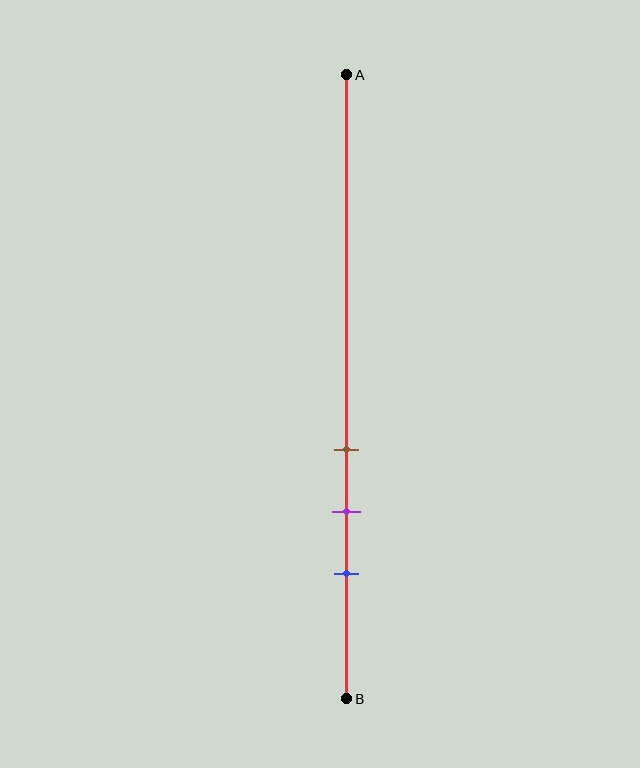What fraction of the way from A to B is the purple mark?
The purple mark is approximately 70% (0.7) of the way from A to B.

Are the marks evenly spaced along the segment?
Yes, the marks are approximately evenly spaced.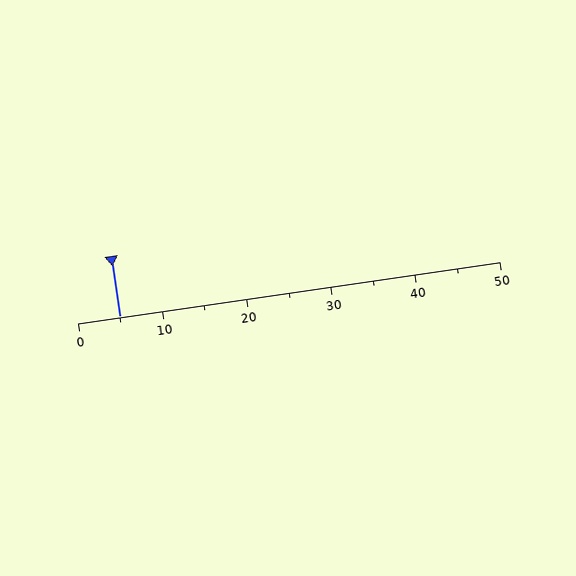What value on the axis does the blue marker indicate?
The marker indicates approximately 5.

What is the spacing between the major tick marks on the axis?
The major ticks are spaced 10 apart.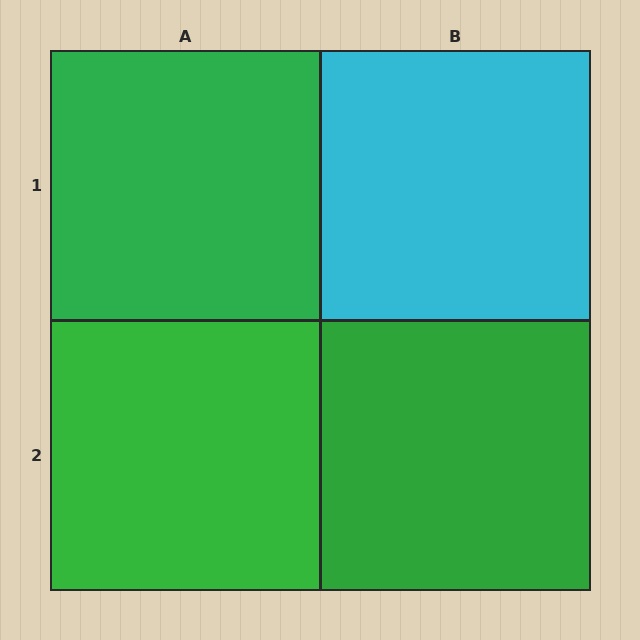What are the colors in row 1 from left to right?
Green, cyan.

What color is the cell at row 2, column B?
Green.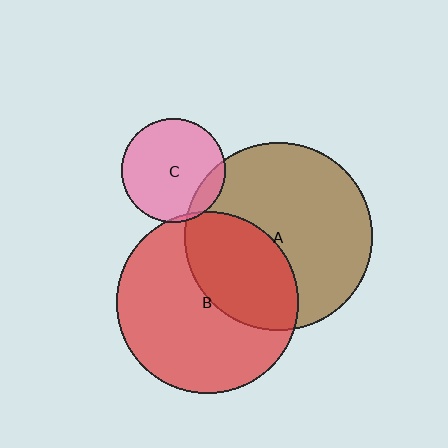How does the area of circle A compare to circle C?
Approximately 3.2 times.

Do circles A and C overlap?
Yes.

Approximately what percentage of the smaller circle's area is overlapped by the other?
Approximately 15%.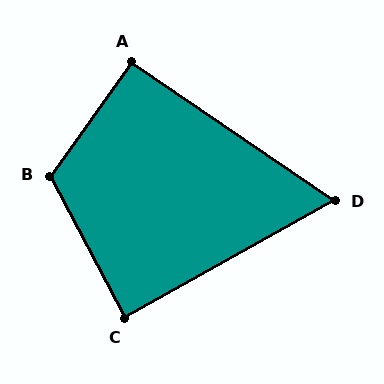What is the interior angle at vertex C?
Approximately 89 degrees (approximately right).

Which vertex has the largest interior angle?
B, at approximately 116 degrees.